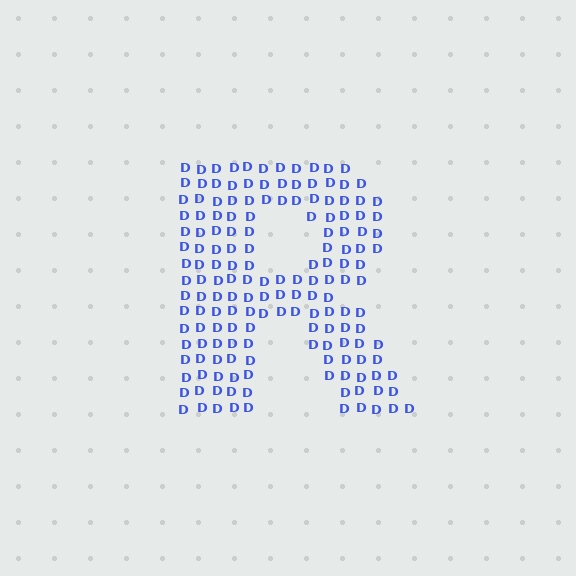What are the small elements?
The small elements are letter D's.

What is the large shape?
The large shape is the letter R.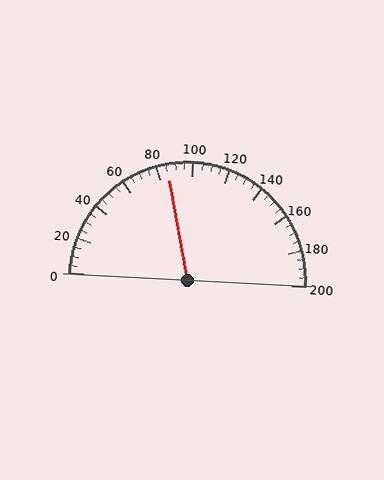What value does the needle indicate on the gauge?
The needle indicates approximately 85.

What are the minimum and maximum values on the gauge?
The gauge ranges from 0 to 200.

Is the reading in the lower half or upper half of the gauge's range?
The reading is in the lower half of the range (0 to 200).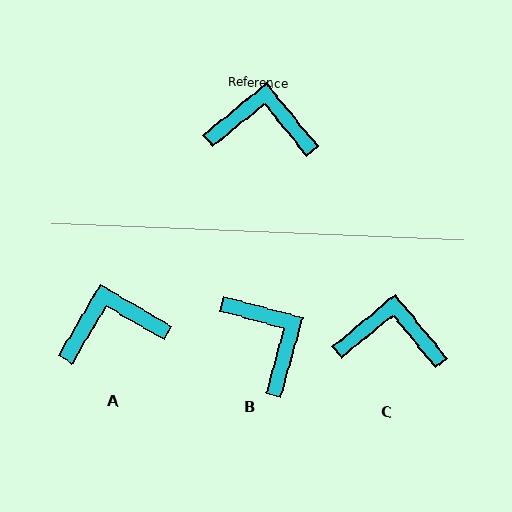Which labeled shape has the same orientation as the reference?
C.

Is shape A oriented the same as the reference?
No, it is off by about 21 degrees.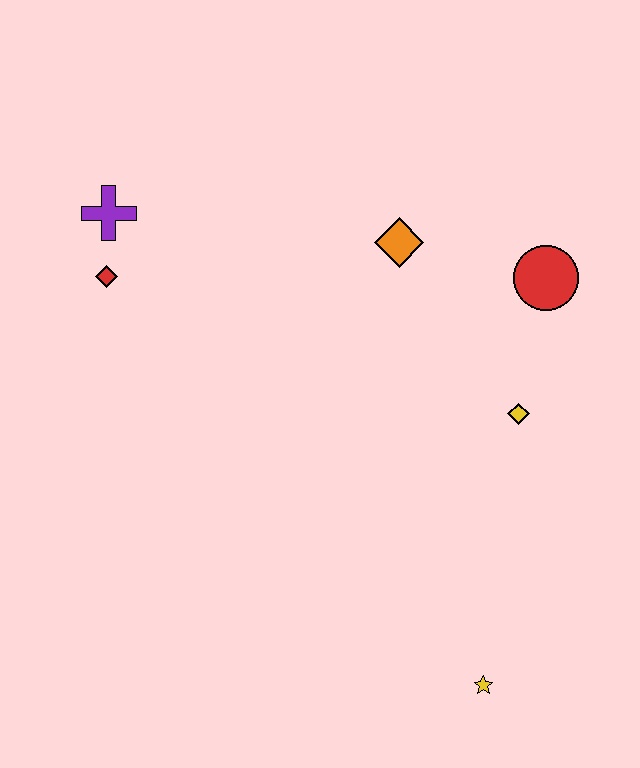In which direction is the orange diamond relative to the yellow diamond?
The orange diamond is above the yellow diamond.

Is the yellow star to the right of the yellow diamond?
No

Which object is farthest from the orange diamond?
The yellow star is farthest from the orange diamond.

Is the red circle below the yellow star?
No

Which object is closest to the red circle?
The yellow diamond is closest to the red circle.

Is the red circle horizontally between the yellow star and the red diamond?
No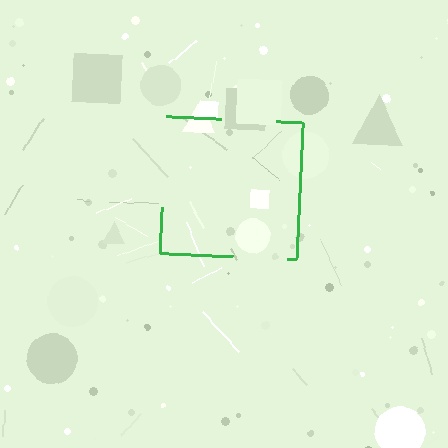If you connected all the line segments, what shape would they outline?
They would outline a square.